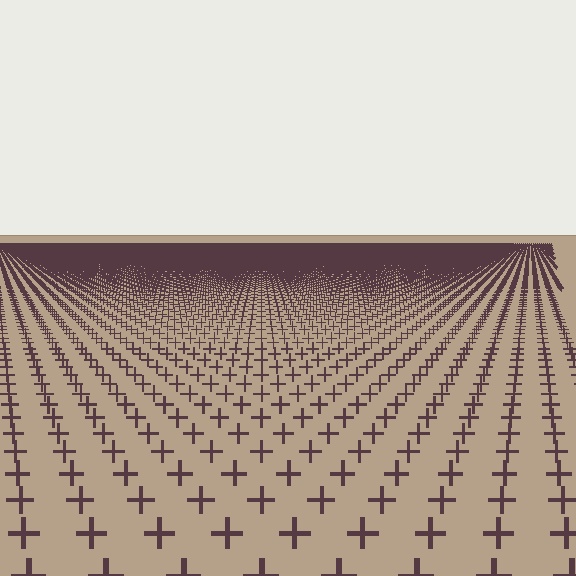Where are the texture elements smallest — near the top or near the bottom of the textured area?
Near the top.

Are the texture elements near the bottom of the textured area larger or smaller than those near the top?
Larger. Near the bottom, elements are closer to the viewer and appear at a bigger on-screen size.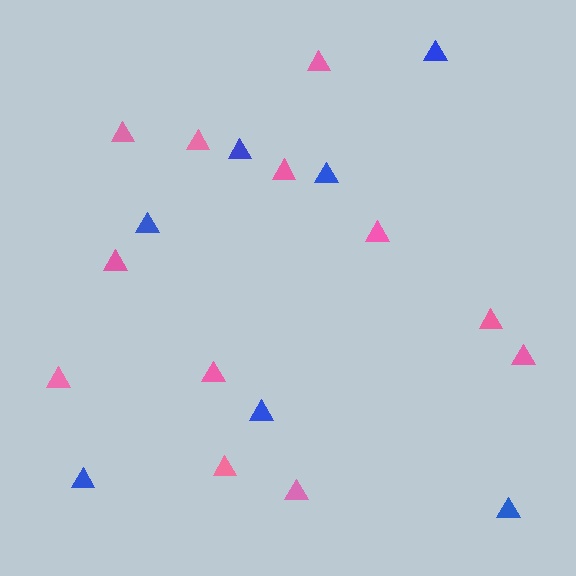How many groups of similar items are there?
There are 2 groups: one group of blue triangles (7) and one group of pink triangles (12).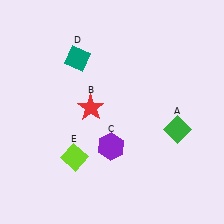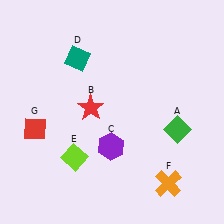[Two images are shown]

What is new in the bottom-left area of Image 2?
A red diamond (G) was added in the bottom-left area of Image 2.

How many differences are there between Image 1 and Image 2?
There are 2 differences between the two images.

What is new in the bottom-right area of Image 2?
An orange cross (F) was added in the bottom-right area of Image 2.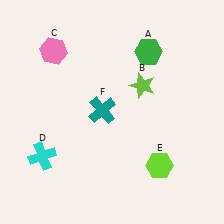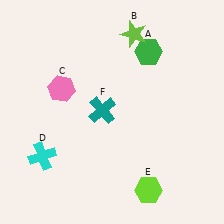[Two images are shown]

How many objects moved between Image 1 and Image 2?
3 objects moved between the two images.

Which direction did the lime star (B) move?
The lime star (B) moved up.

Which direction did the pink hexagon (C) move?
The pink hexagon (C) moved down.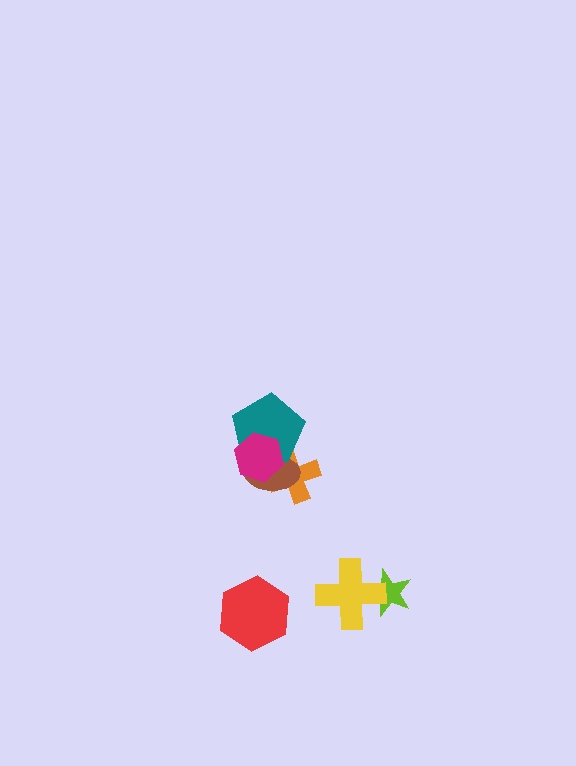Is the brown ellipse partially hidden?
Yes, it is partially covered by another shape.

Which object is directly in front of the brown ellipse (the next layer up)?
The teal pentagon is directly in front of the brown ellipse.